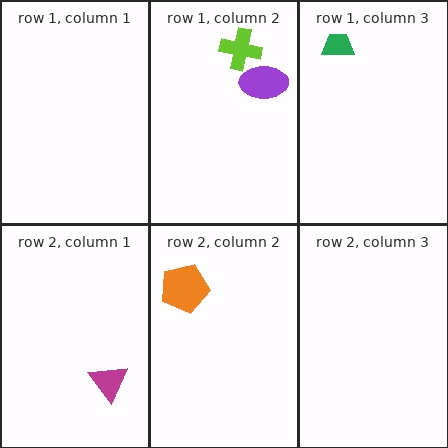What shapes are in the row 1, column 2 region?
The purple ellipse, the lime cross.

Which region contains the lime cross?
The row 1, column 2 region.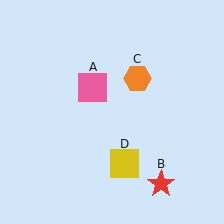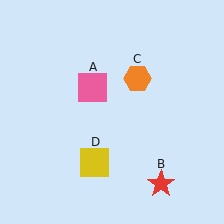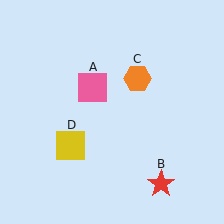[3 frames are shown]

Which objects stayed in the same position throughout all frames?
Pink square (object A) and red star (object B) and orange hexagon (object C) remained stationary.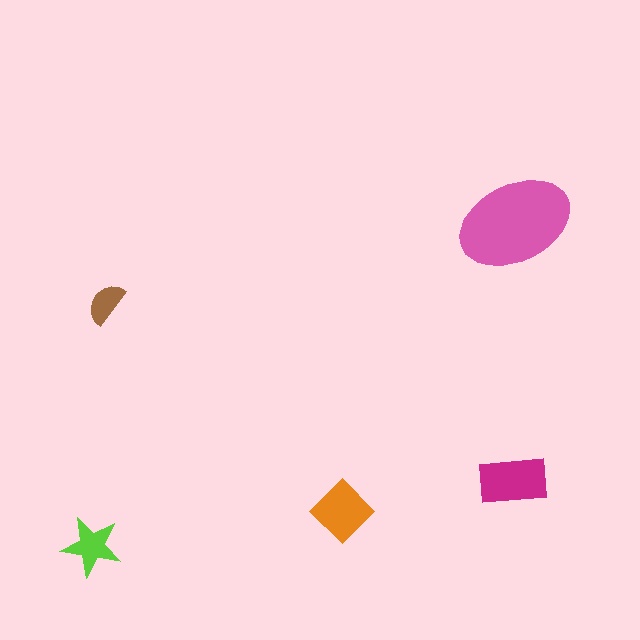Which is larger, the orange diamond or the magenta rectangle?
The magenta rectangle.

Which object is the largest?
The pink ellipse.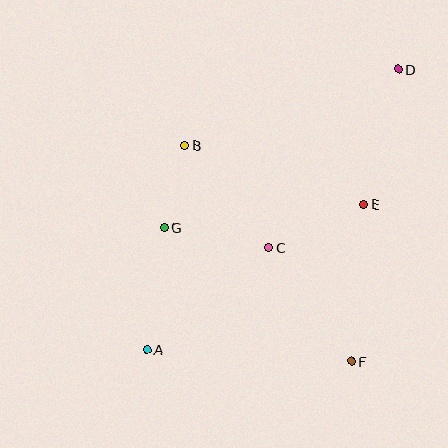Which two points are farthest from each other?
Points A and D are farthest from each other.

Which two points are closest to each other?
Points B and G are closest to each other.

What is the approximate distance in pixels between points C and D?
The distance between C and D is approximately 220 pixels.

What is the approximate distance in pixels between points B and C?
The distance between B and C is approximately 132 pixels.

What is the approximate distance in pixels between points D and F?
The distance between D and F is approximately 296 pixels.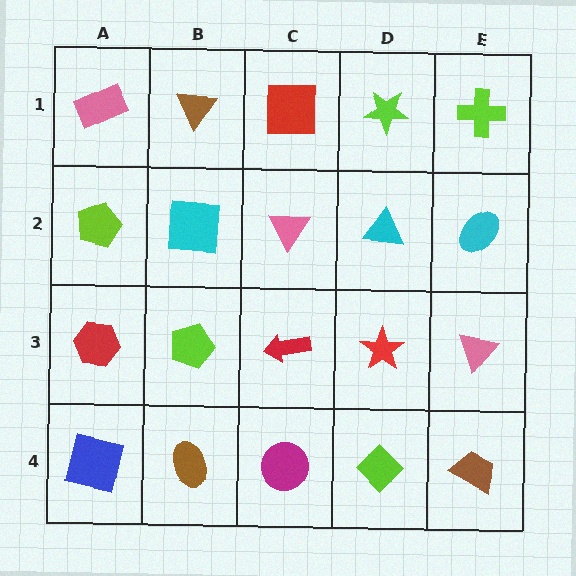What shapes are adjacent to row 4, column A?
A red hexagon (row 3, column A), a brown ellipse (row 4, column B).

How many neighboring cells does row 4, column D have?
3.